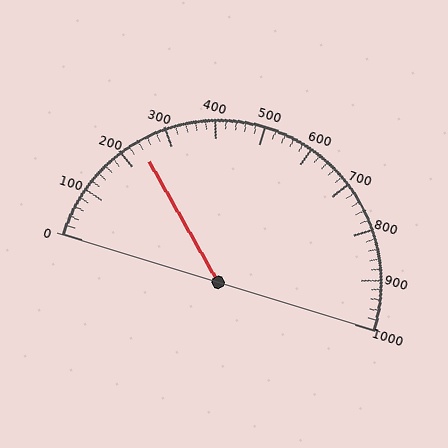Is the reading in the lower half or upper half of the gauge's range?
The reading is in the lower half of the range (0 to 1000).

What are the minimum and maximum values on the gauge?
The gauge ranges from 0 to 1000.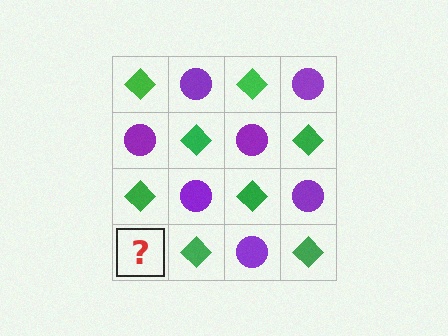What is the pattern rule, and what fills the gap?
The rule is that it alternates green diamond and purple circle in a checkerboard pattern. The gap should be filled with a purple circle.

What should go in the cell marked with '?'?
The missing cell should contain a purple circle.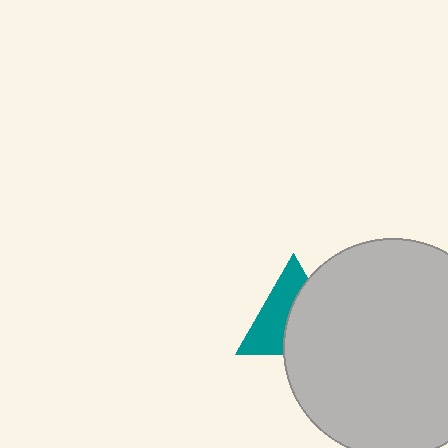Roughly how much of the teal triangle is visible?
About half of it is visible (roughly 49%).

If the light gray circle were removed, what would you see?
You would see the complete teal triangle.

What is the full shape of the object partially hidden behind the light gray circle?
The partially hidden object is a teal triangle.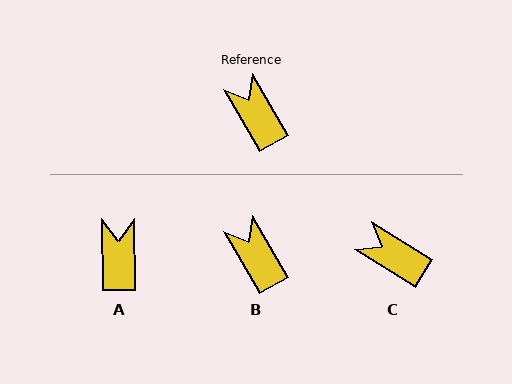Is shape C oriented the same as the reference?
No, it is off by about 28 degrees.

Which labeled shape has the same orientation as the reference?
B.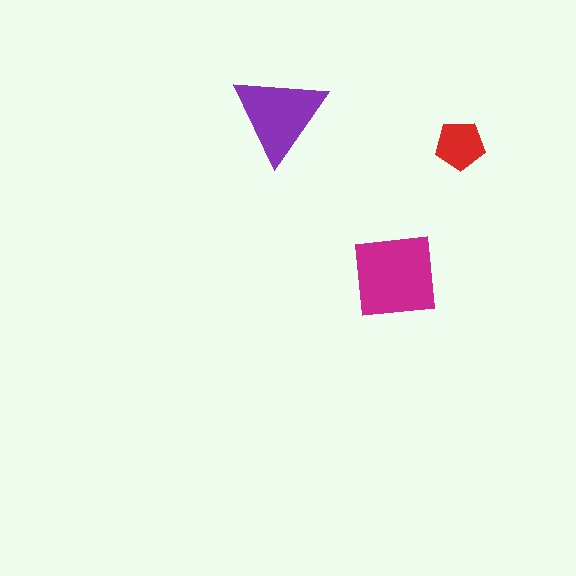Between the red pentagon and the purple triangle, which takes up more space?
The purple triangle.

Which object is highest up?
The purple triangle is topmost.